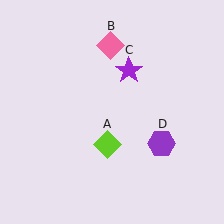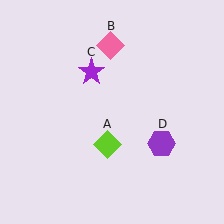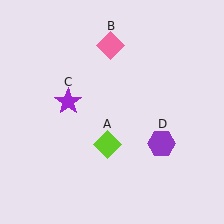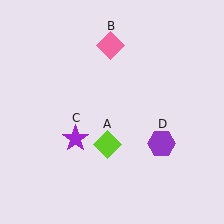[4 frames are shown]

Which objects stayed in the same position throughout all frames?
Lime diamond (object A) and pink diamond (object B) and purple hexagon (object D) remained stationary.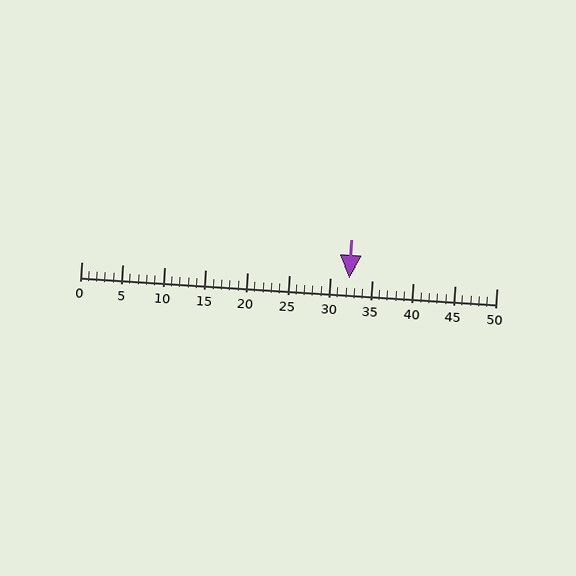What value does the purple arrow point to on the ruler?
The purple arrow points to approximately 32.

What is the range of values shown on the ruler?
The ruler shows values from 0 to 50.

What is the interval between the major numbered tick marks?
The major tick marks are spaced 5 units apart.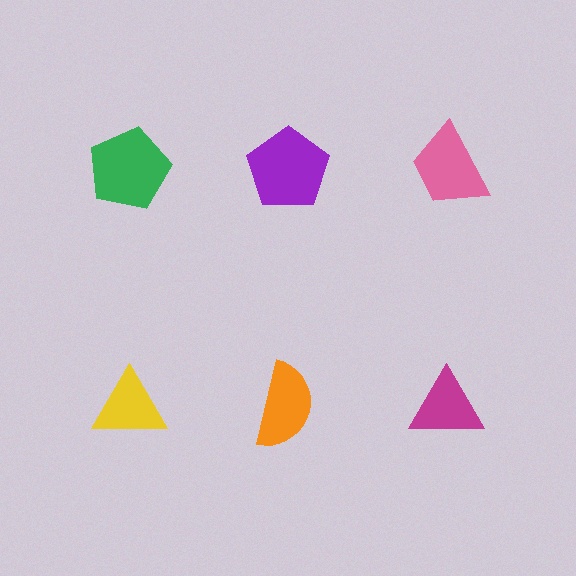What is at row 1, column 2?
A purple pentagon.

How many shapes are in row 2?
3 shapes.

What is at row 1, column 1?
A green pentagon.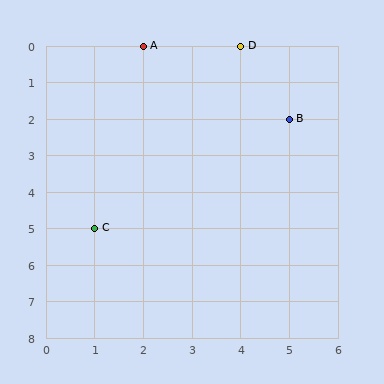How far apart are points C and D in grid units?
Points C and D are 3 columns and 5 rows apart (about 5.8 grid units diagonally).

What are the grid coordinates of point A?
Point A is at grid coordinates (2, 0).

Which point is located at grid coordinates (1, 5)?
Point C is at (1, 5).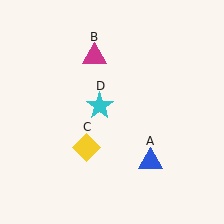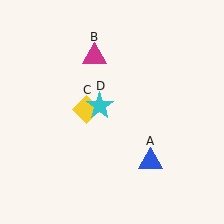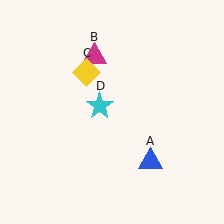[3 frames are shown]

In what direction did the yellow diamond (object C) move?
The yellow diamond (object C) moved up.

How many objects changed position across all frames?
1 object changed position: yellow diamond (object C).